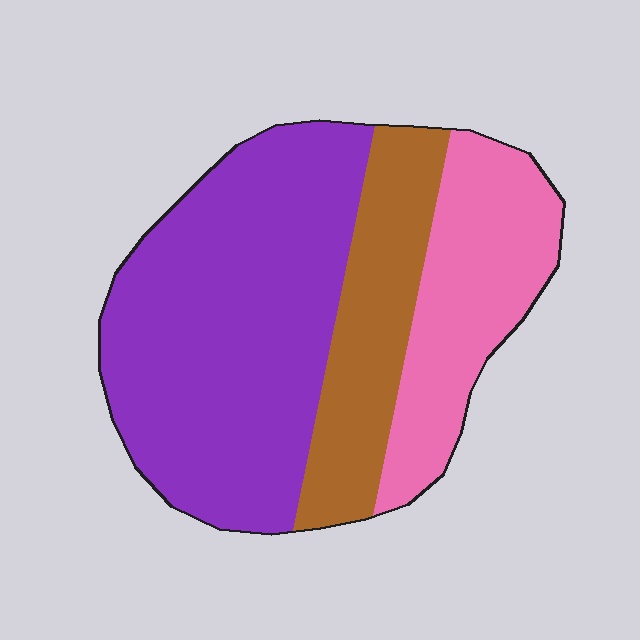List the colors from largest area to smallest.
From largest to smallest: purple, pink, brown.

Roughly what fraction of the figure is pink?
Pink takes up about one quarter (1/4) of the figure.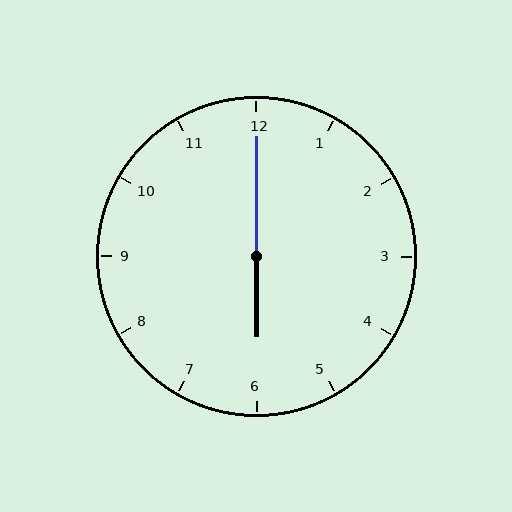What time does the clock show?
6:00.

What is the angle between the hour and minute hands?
Approximately 180 degrees.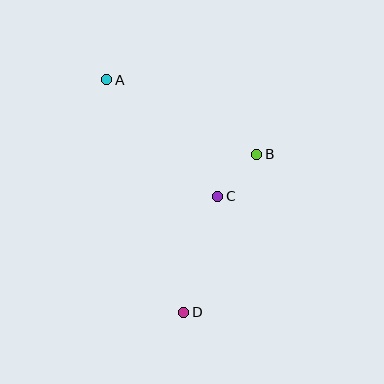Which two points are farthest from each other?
Points A and D are farthest from each other.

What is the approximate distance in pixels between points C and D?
The distance between C and D is approximately 121 pixels.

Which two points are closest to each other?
Points B and C are closest to each other.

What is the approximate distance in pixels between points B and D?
The distance between B and D is approximately 174 pixels.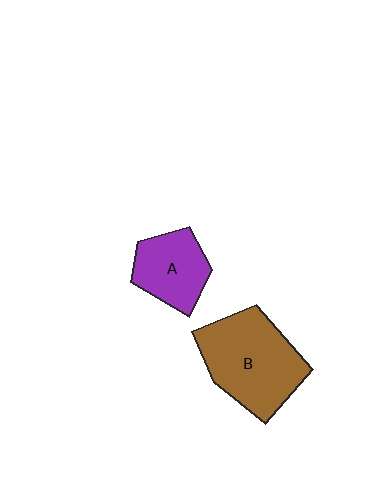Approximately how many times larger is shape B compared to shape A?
Approximately 1.7 times.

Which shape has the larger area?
Shape B (brown).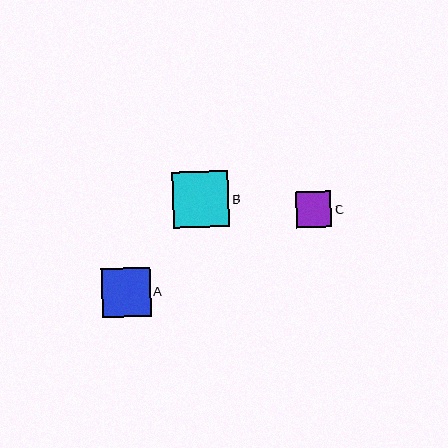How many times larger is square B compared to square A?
Square B is approximately 1.2 times the size of square A.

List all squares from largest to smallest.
From largest to smallest: B, A, C.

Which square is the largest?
Square B is the largest with a size of approximately 56 pixels.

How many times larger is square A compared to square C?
Square A is approximately 1.4 times the size of square C.